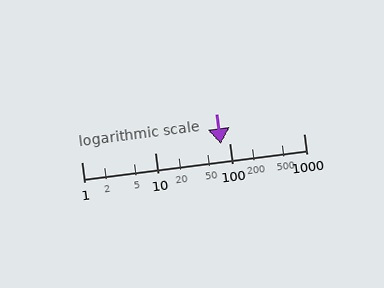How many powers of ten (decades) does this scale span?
The scale spans 3 decades, from 1 to 1000.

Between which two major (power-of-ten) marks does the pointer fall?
The pointer is between 10 and 100.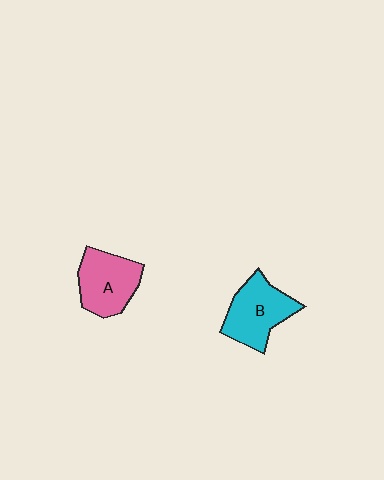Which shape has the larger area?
Shape B (cyan).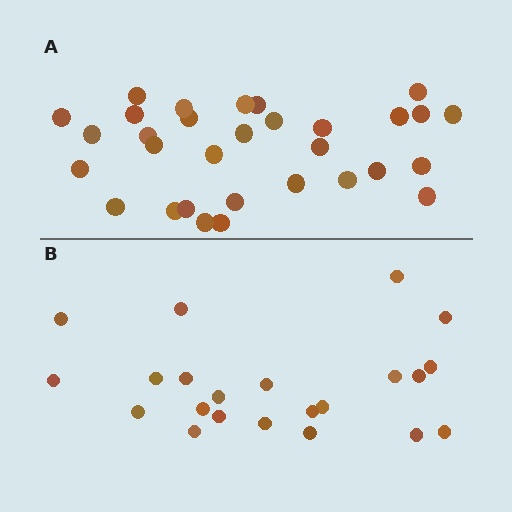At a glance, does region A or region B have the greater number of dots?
Region A (the top region) has more dots.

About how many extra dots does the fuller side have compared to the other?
Region A has roughly 8 or so more dots than region B.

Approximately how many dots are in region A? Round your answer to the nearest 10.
About 30 dots. (The exact count is 31, which rounds to 30.)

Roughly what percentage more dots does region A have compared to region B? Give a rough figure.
About 40% more.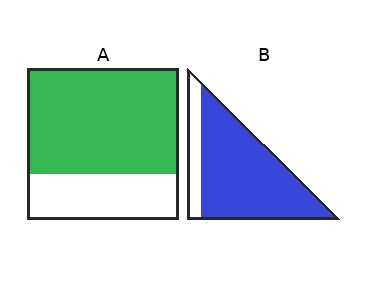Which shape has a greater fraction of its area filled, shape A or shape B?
Shape B.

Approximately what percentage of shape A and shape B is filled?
A is approximately 70% and B is approximately 85%.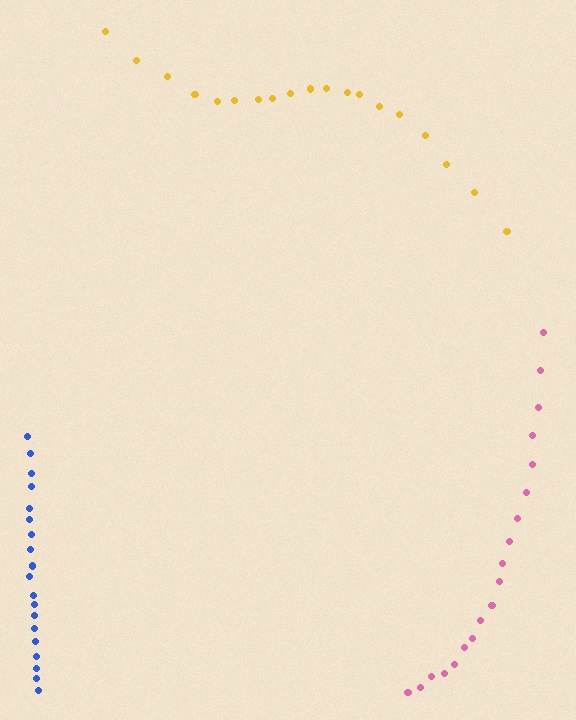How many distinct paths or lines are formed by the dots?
There are 3 distinct paths.